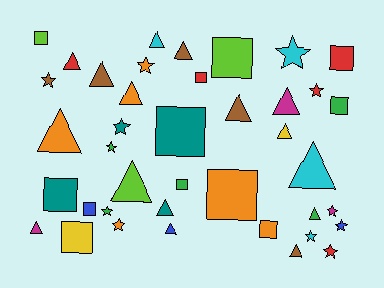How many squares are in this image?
There are 12 squares.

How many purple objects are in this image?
There are no purple objects.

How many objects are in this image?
There are 40 objects.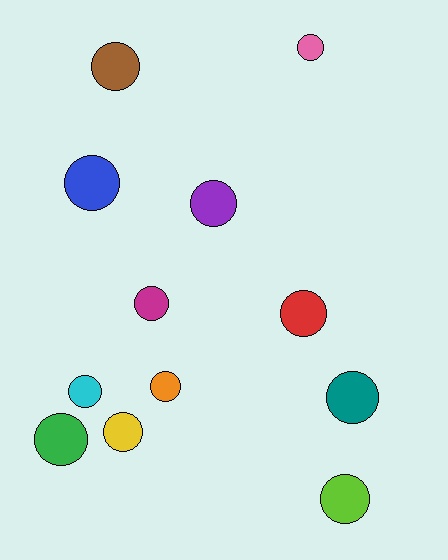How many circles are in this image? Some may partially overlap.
There are 12 circles.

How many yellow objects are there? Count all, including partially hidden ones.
There is 1 yellow object.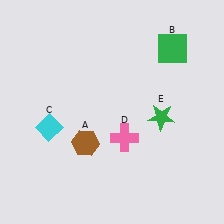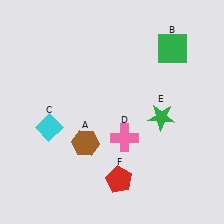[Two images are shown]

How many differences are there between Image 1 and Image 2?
There is 1 difference between the two images.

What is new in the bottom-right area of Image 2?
A red pentagon (F) was added in the bottom-right area of Image 2.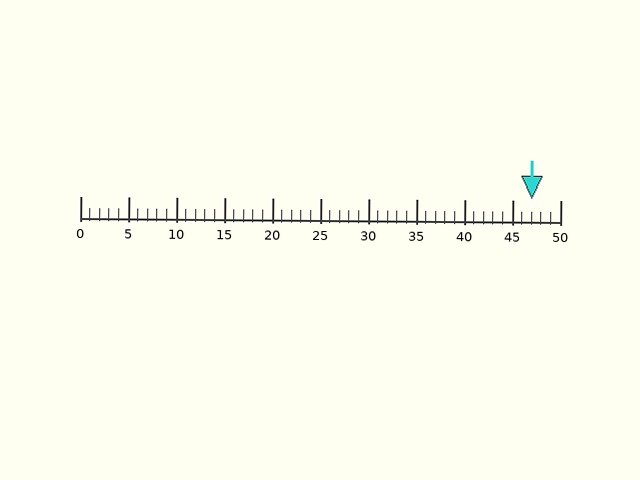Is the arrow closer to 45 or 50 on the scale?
The arrow is closer to 45.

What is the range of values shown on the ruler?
The ruler shows values from 0 to 50.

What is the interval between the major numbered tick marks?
The major tick marks are spaced 5 units apart.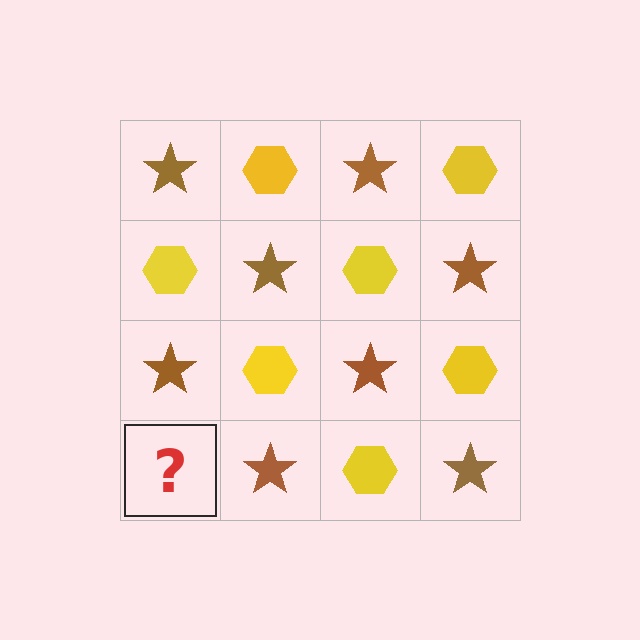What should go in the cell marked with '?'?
The missing cell should contain a yellow hexagon.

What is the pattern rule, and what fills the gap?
The rule is that it alternates brown star and yellow hexagon in a checkerboard pattern. The gap should be filled with a yellow hexagon.